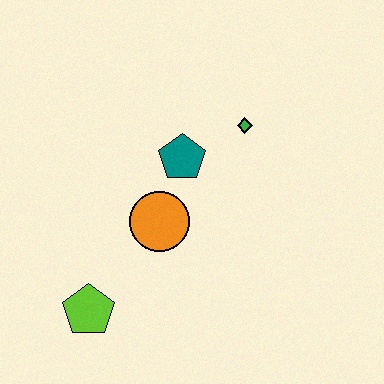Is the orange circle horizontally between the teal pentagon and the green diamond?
No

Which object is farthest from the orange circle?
The green diamond is farthest from the orange circle.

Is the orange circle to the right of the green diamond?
No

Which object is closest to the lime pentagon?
The orange circle is closest to the lime pentagon.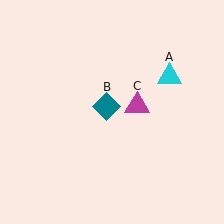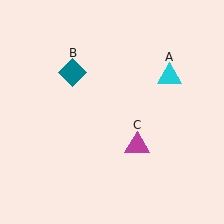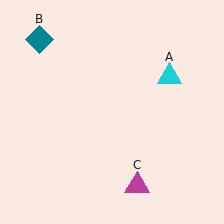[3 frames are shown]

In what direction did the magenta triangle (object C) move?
The magenta triangle (object C) moved down.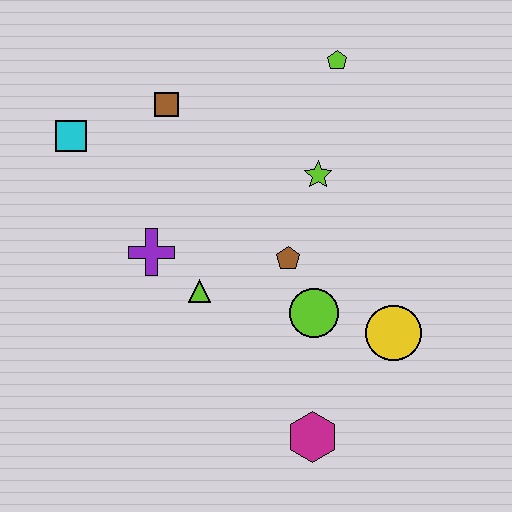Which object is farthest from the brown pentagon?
The cyan square is farthest from the brown pentagon.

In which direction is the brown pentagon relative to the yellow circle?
The brown pentagon is to the left of the yellow circle.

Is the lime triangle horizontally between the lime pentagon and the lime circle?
No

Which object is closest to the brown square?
The cyan square is closest to the brown square.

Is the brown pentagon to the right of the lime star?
No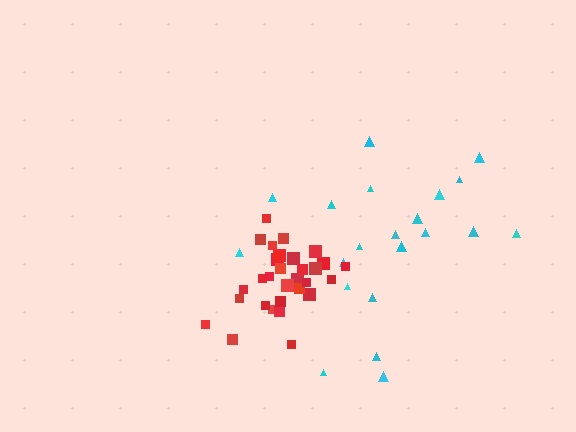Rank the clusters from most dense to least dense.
red, cyan.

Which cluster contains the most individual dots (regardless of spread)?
Red (32).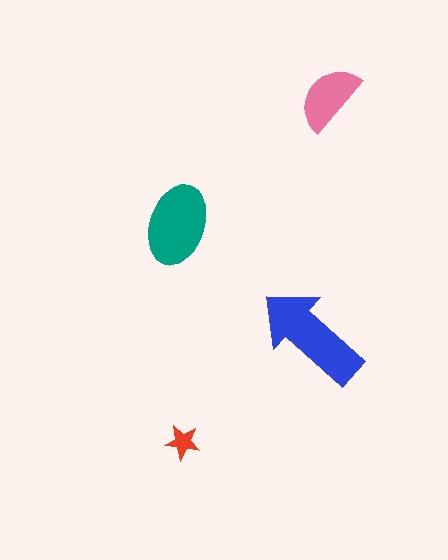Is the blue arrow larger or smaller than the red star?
Larger.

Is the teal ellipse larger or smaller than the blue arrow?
Smaller.